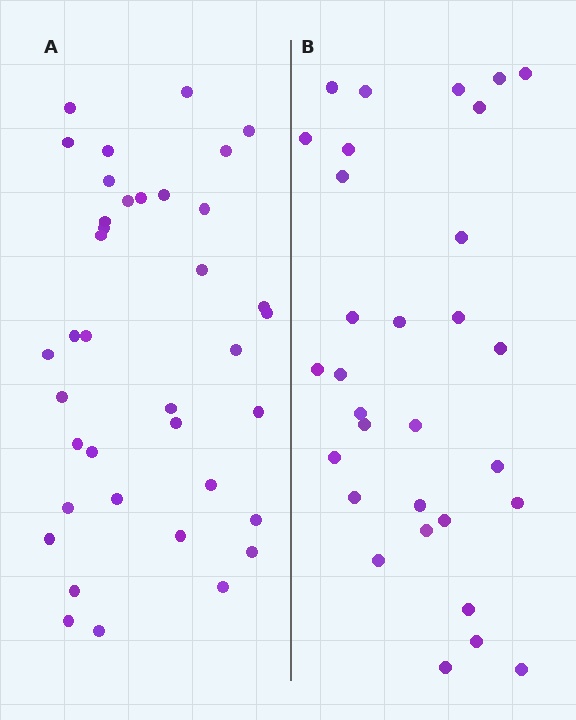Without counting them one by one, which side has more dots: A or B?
Region A (the left region) has more dots.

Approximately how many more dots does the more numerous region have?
Region A has roughly 8 or so more dots than region B.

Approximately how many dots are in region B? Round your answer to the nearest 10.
About 30 dots. (The exact count is 31, which rounds to 30.)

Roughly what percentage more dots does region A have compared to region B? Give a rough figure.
About 25% more.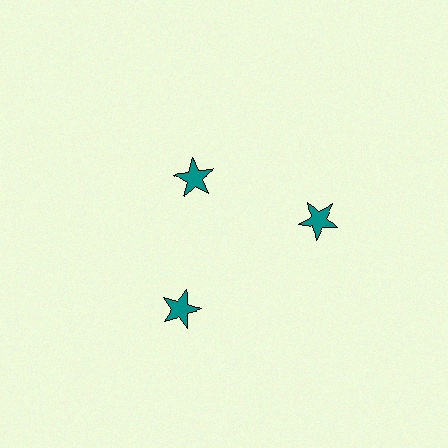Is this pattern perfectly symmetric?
No. The 3 teal stars are arranged in a ring, but one element near the 11 o'clock position is pulled inward toward the center, breaking the 3-fold rotational symmetry.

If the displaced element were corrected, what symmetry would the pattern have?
It would have 3-fold rotational symmetry — the pattern would map onto itself every 120 degrees.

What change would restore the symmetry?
The symmetry would be restored by moving it outward, back onto the ring so that all 3 stars sit at equal angles and equal distance from the center.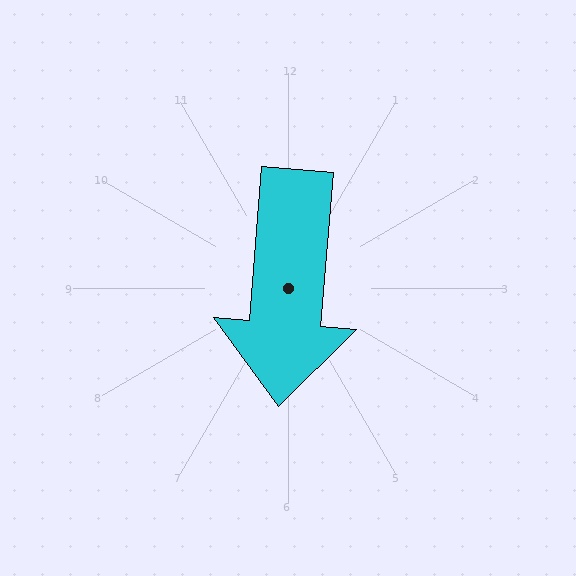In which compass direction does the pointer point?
South.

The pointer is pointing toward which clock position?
Roughly 6 o'clock.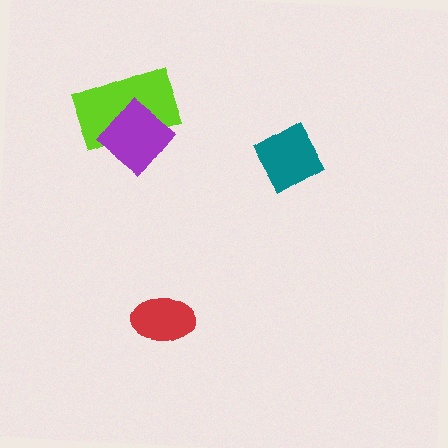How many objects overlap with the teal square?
0 objects overlap with the teal square.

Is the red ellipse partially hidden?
No, no other shape covers it.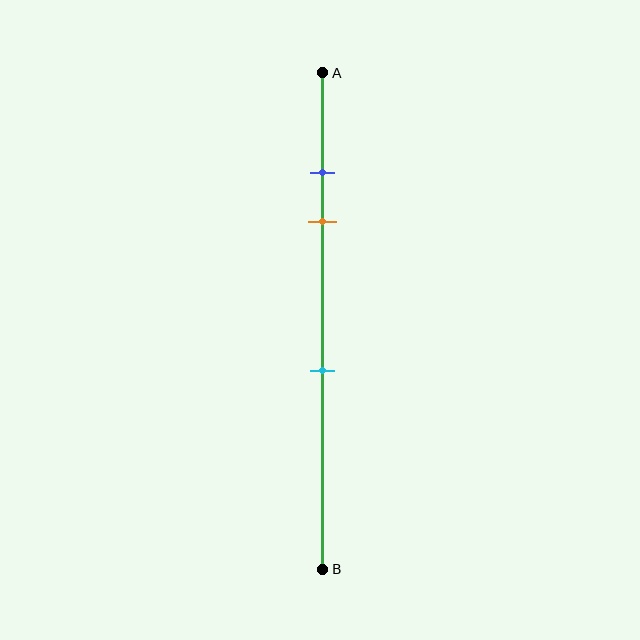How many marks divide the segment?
There are 3 marks dividing the segment.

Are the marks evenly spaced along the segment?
No, the marks are not evenly spaced.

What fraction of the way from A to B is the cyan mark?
The cyan mark is approximately 60% (0.6) of the way from A to B.